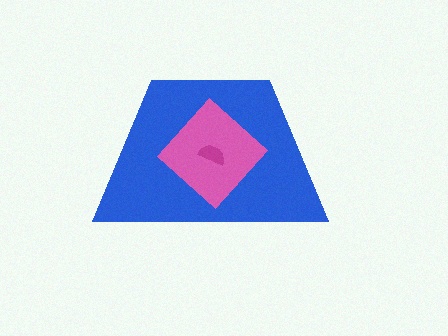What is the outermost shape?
The blue trapezoid.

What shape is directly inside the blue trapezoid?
The pink diamond.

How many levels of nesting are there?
3.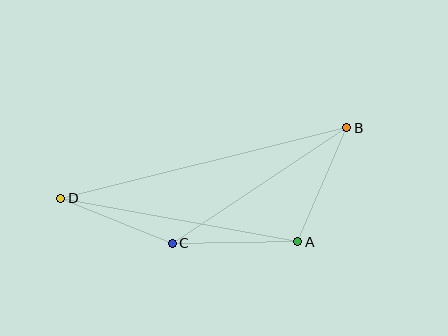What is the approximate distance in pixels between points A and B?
The distance between A and B is approximately 124 pixels.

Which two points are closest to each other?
Points C and D are closest to each other.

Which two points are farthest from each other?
Points B and D are farthest from each other.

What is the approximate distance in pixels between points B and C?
The distance between B and C is approximately 209 pixels.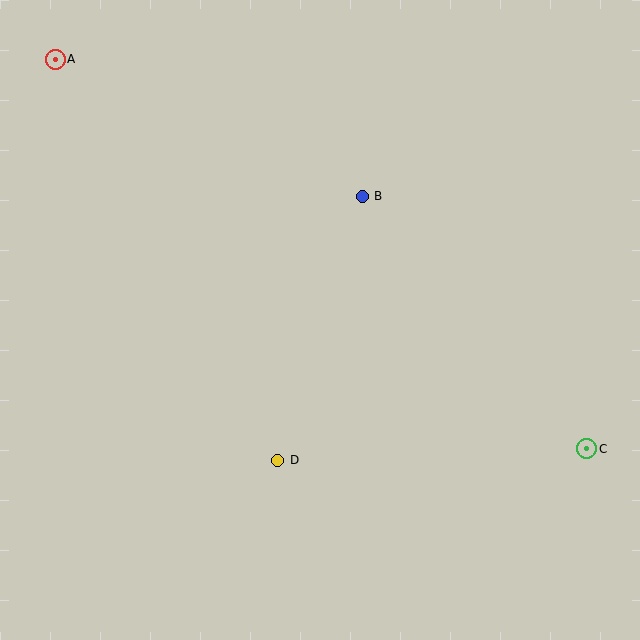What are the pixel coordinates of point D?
Point D is at (278, 460).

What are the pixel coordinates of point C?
Point C is at (587, 449).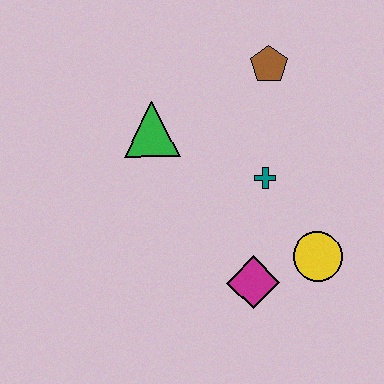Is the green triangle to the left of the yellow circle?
Yes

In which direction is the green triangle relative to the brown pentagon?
The green triangle is to the left of the brown pentagon.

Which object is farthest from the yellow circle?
The green triangle is farthest from the yellow circle.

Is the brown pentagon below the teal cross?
No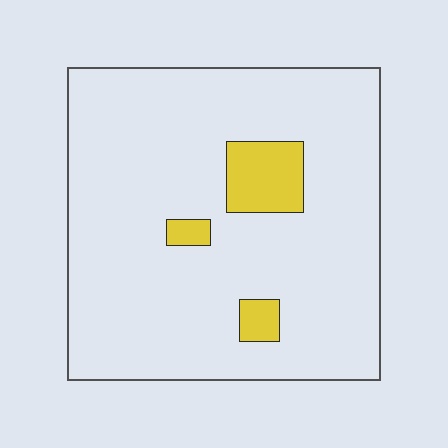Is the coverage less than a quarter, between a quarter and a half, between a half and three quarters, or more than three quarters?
Less than a quarter.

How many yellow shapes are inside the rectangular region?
3.